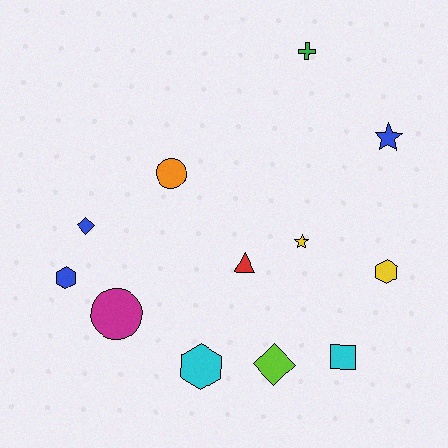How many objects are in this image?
There are 12 objects.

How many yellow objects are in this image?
There are 2 yellow objects.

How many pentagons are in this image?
There are no pentagons.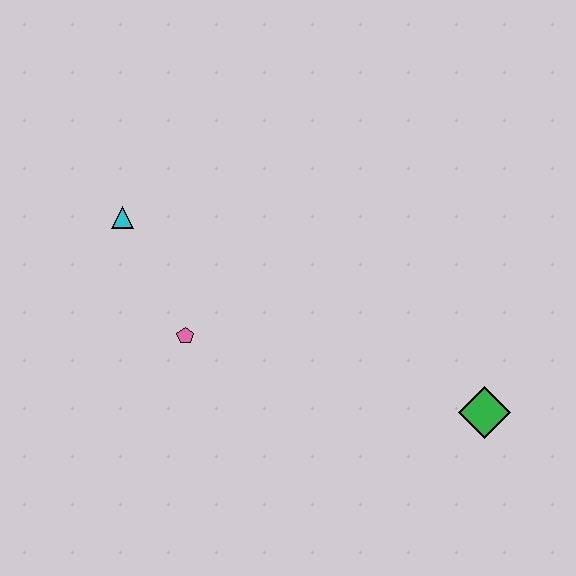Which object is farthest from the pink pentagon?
The green diamond is farthest from the pink pentagon.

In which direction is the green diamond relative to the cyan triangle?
The green diamond is to the right of the cyan triangle.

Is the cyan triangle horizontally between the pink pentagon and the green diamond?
No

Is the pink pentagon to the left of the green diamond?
Yes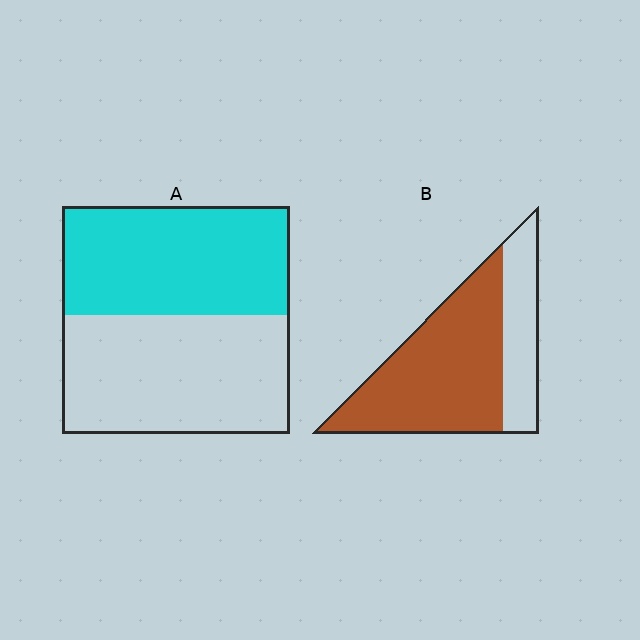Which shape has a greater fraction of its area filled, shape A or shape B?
Shape B.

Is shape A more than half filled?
Roughly half.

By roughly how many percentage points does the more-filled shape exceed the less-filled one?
By roughly 25 percentage points (B over A).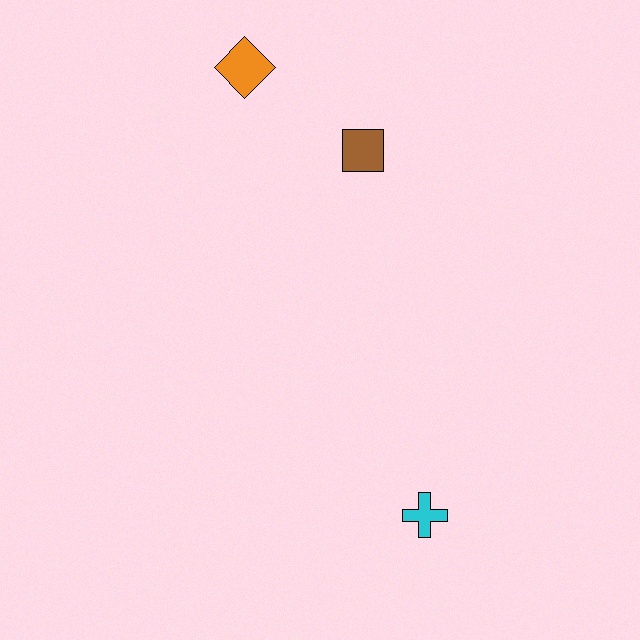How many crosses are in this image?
There is 1 cross.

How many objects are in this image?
There are 3 objects.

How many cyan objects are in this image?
There is 1 cyan object.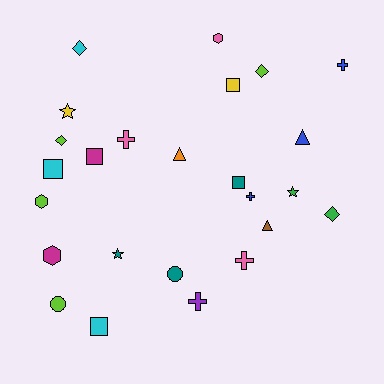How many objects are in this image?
There are 25 objects.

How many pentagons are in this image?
There are no pentagons.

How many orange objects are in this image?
There is 1 orange object.